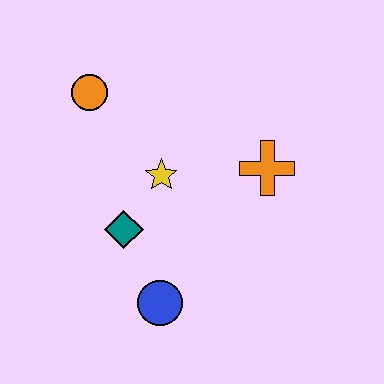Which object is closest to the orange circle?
The yellow star is closest to the orange circle.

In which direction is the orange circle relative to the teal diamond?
The orange circle is above the teal diamond.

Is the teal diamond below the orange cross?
Yes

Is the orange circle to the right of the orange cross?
No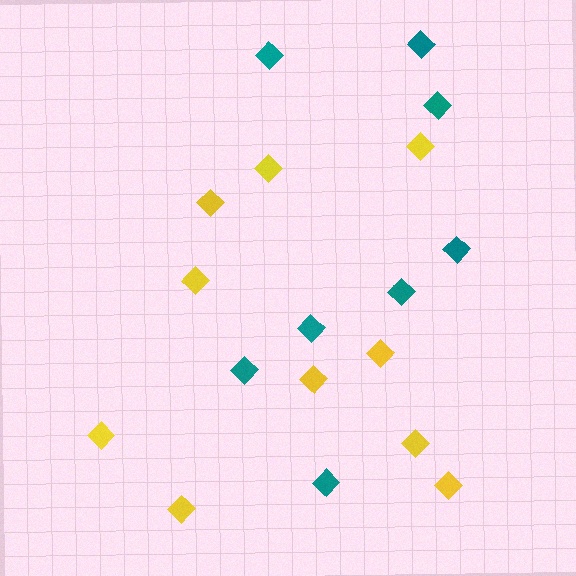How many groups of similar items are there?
There are 2 groups: one group of teal diamonds (8) and one group of yellow diamonds (10).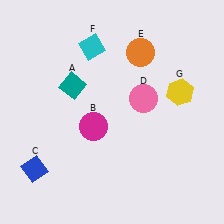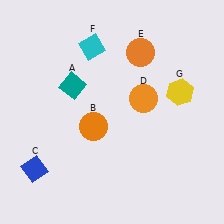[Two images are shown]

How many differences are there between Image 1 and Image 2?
There are 2 differences between the two images.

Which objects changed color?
B changed from magenta to orange. D changed from pink to orange.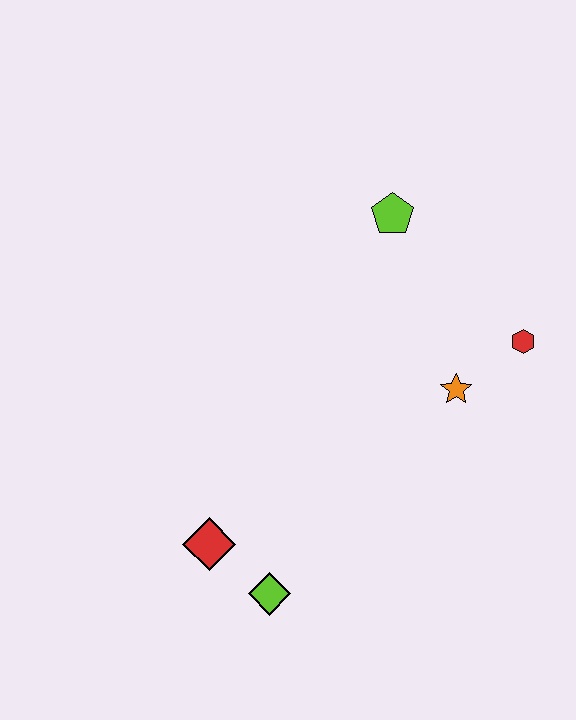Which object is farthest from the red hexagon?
The red diamond is farthest from the red hexagon.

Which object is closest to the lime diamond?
The red diamond is closest to the lime diamond.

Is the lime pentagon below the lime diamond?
No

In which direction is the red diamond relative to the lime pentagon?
The red diamond is below the lime pentagon.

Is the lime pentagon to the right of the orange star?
No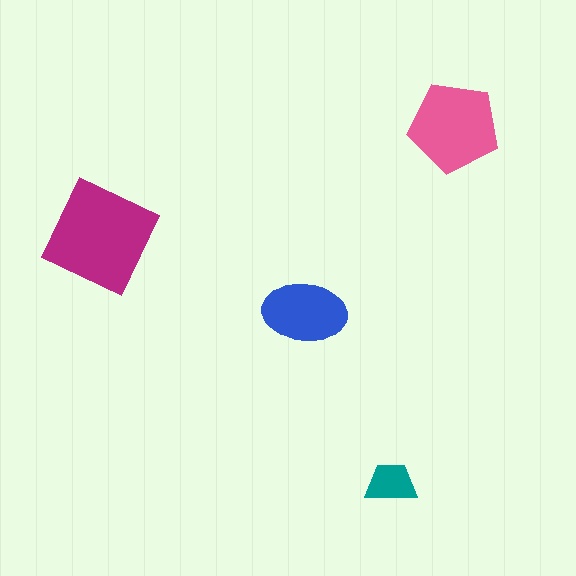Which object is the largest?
The magenta square.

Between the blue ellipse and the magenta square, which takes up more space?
The magenta square.